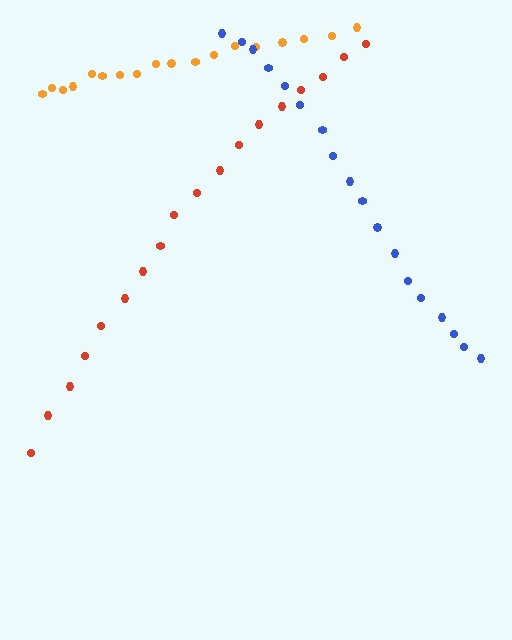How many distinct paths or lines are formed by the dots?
There are 3 distinct paths.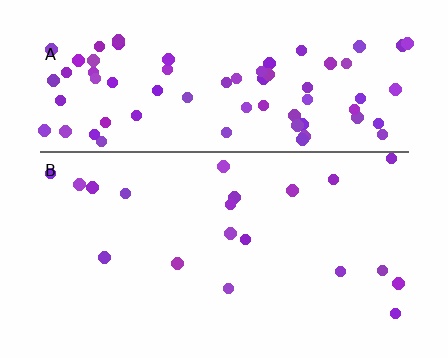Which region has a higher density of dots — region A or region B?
A (the top).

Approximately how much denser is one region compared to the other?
Approximately 4.0× — region A over region B.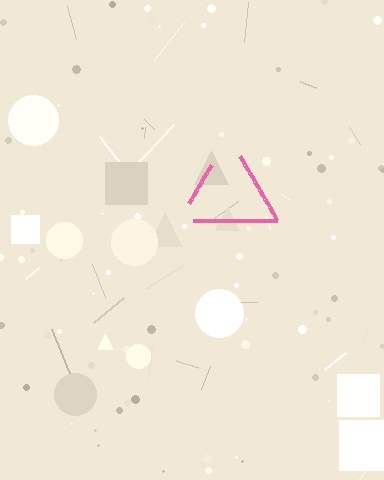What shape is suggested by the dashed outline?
The dashed outline suggests a triangle.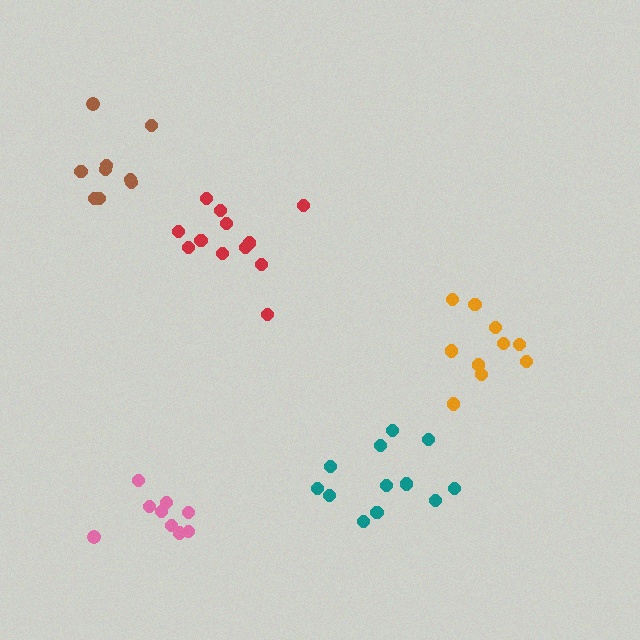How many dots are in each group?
Group 1: 10 dots, Group 2: 9 dots, Group 3: 9 dots, Group 4: 12 dots, Group 5: 12 dots (52 total).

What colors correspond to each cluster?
The clusters are colored: orange, brown, pink, teal, red.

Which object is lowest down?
The pink cluster is bottommost.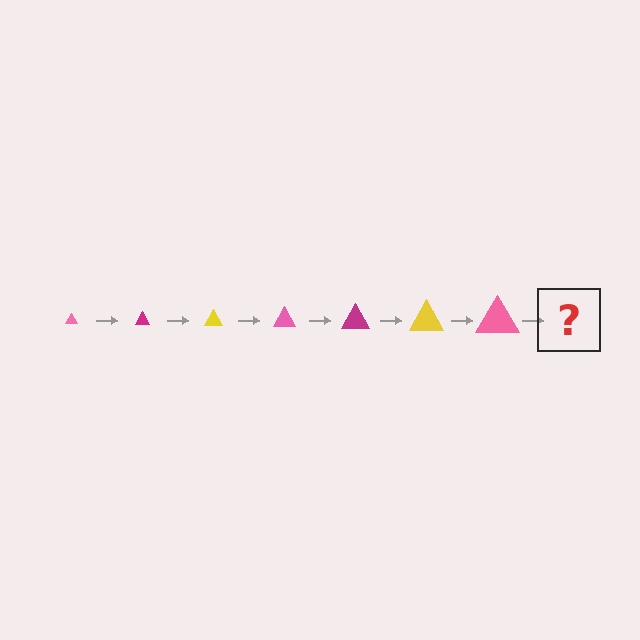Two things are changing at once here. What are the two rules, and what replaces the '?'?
The two rules are that the triangle grows larger each step and the color cycles through pink, magenta, and yellow. The '?' should be a magenta triangle, larger than the previous one.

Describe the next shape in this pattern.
It should be a magenta triangle, larger than the previous one.